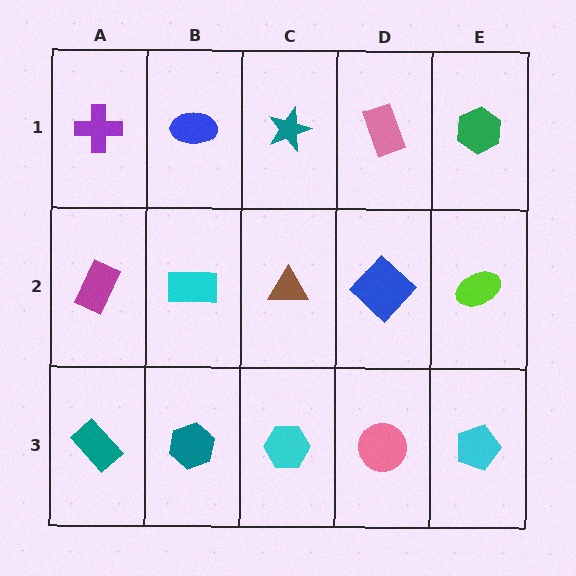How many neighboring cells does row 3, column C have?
3.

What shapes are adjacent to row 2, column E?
A green hexagon (row 1, column E), a cyan pentagon (row 3, column E), a blue diamond (row 2, column D).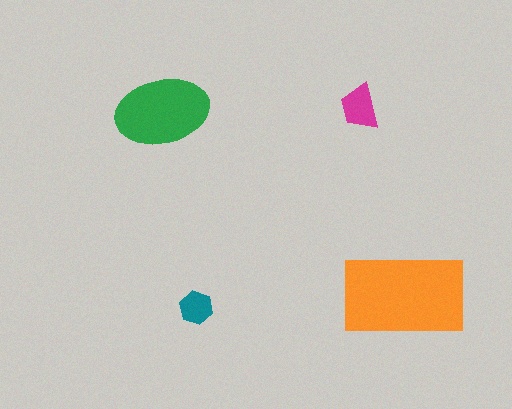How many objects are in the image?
There are 4 objects in the image.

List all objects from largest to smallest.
The orange rectangle, the green ellipse, the magenta trapezoid, the teal hexagon.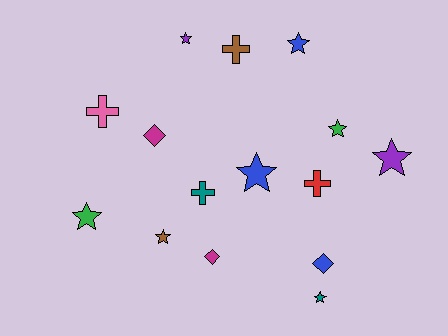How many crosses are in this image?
There are 4 crosses.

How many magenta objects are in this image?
There are 2 magenta objects.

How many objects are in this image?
There are 15 objects.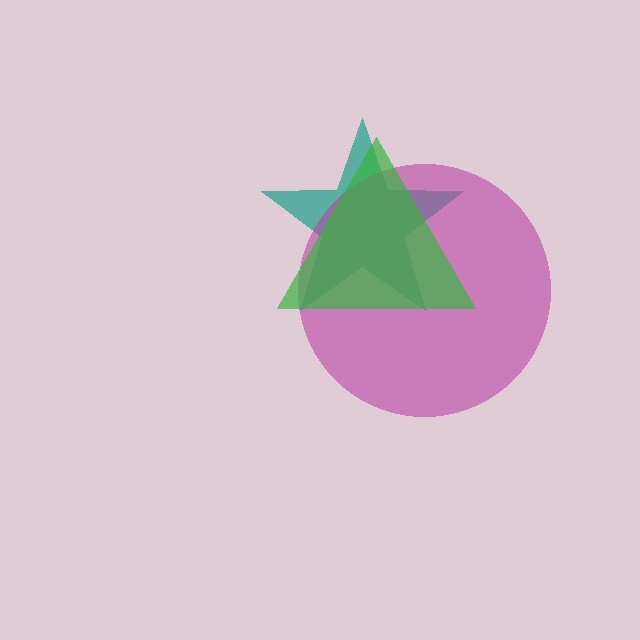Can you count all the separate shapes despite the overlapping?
Yes, there are 3 separate shapes.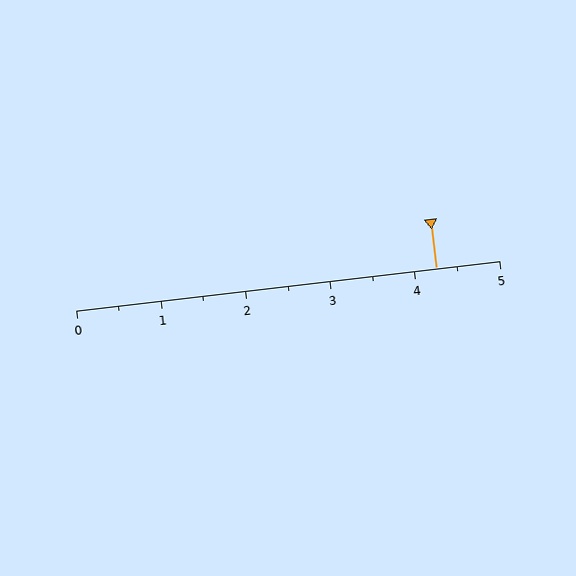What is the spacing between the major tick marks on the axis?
The major ticks are spaced 1 apart.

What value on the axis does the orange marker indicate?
The marker indicates approximately 4.2.